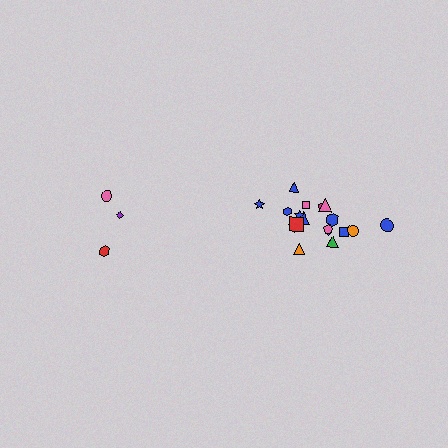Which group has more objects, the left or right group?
The right group.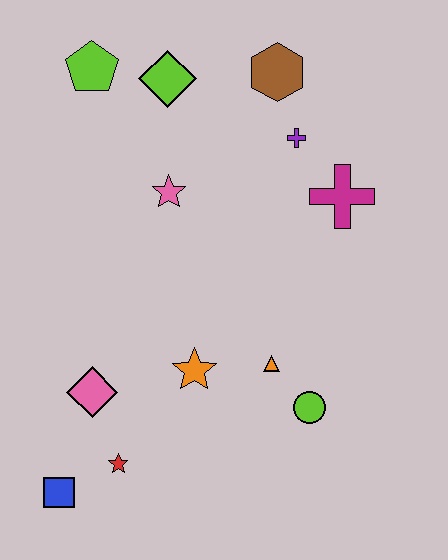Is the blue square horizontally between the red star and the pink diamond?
No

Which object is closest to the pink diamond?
The red star is closest to the pink diamond.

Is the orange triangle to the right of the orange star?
Yes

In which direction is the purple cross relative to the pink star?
The purple cross is to the right of the pink star.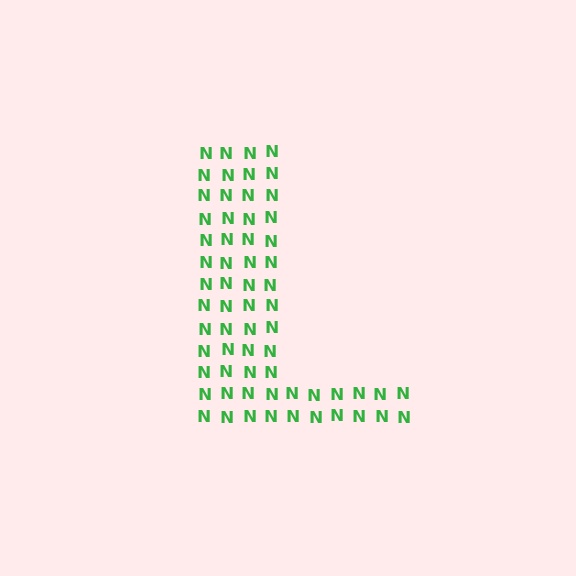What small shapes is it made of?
It is made of small letter N's.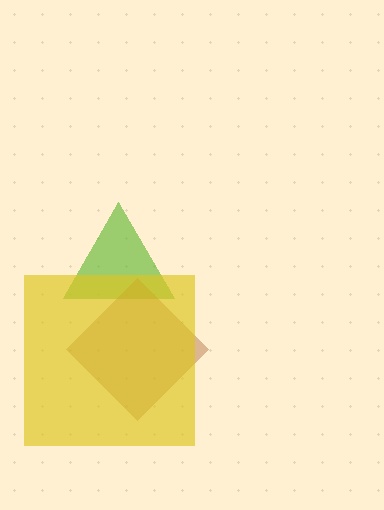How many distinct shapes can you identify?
There are 3 distinct shapes: a lime triangle, a brown diamond, a yellow square.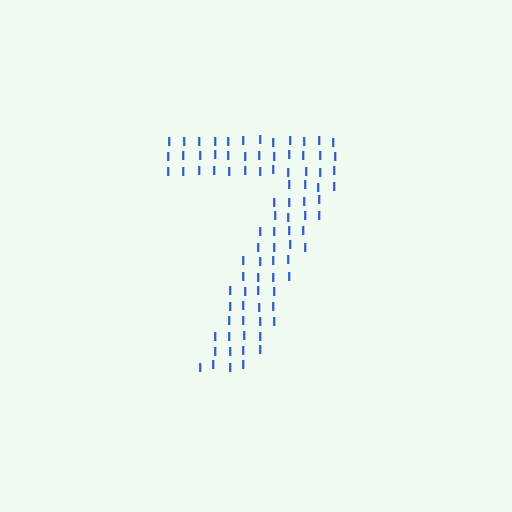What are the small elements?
The small elements are letter I's.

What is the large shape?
The large shape is the digit 7.